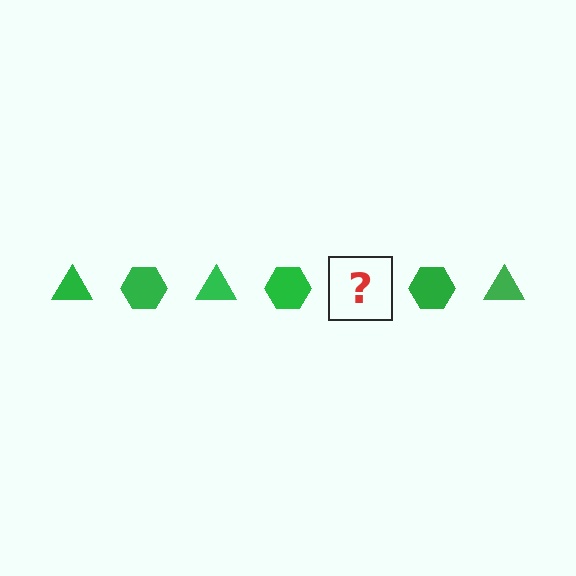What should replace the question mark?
The question mark should be replaced with a green triangle.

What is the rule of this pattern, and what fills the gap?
The rule is that the pattern cycles through triangle, hexagon shapes in green. The gap should be filled with a green triangle.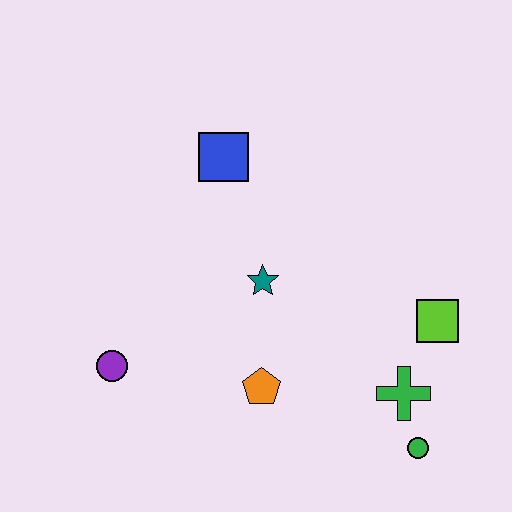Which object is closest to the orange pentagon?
The teal star is closest to the orange pentagon.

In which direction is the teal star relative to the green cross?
The teal star is to the left of the green cross.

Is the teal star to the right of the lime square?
No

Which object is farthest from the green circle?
The blue square is farthest from the green circle.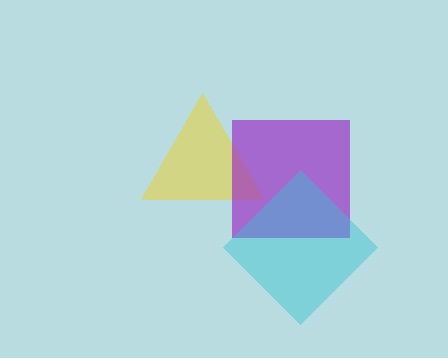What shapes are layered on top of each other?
The layered shapes are: a yellow triangle, a purple square, a cyan diamond.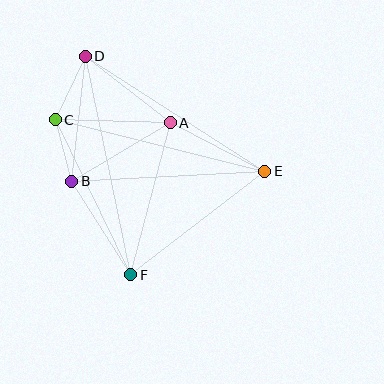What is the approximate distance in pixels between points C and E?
The distance between C and E is approximately 216 pixels.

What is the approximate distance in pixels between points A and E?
The distance between A and E is approximately 106 pixels.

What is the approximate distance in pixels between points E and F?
The distance between E and F is approximately 169 pixels.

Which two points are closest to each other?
Points B and C are closest to each other.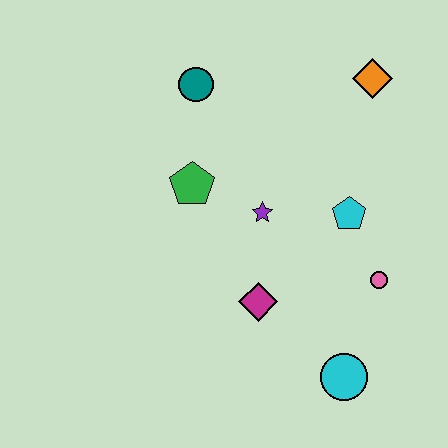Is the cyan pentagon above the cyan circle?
Yes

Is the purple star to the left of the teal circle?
No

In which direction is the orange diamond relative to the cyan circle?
The orange diamond is above the cyan circle.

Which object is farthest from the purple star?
The cyan circle is farthest from the purple star.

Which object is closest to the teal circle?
The green pentagon is closest to the teal circle.